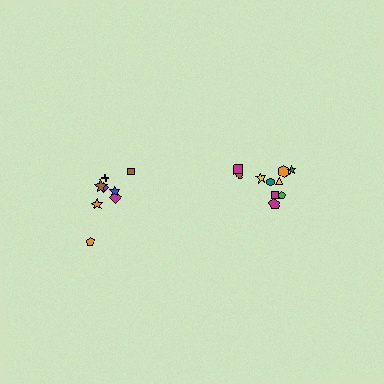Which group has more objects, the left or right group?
The right group.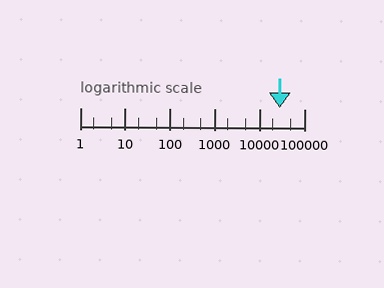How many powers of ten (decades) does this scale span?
The scale spans 5 decades, from 1 to 100000.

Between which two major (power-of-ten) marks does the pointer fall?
The pointer is between 10000 and 100000.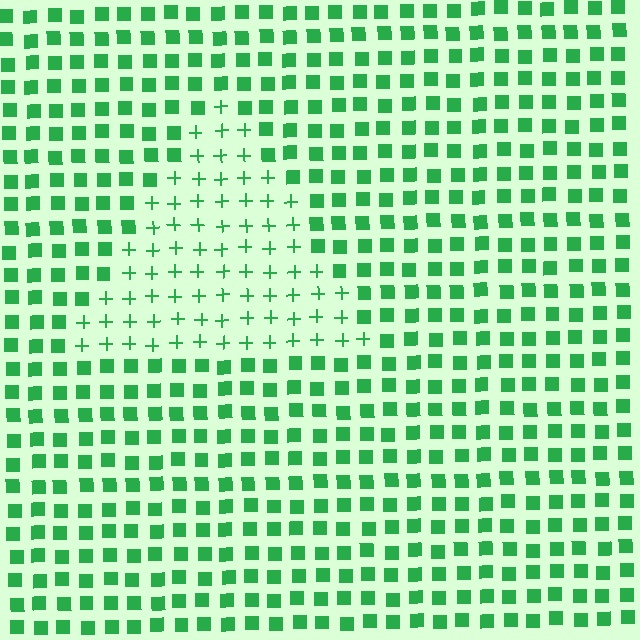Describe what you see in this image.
The image is filled with small green elements arranged in a uniform grid. A triangle-shaped region contains plus signs, while the surrounding area contains squares. The boundary is defined purely by the change in element shape.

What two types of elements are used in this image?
The image uses plus signs inside the triangle region and squares outside it.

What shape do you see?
I see a triangle.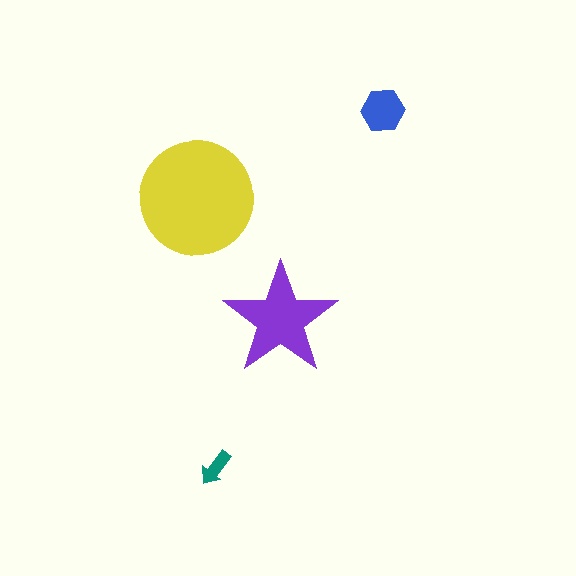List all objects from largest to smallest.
The yellow circle, the purple star, the blue hexagon, the teal arrow.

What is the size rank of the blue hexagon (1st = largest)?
3rd.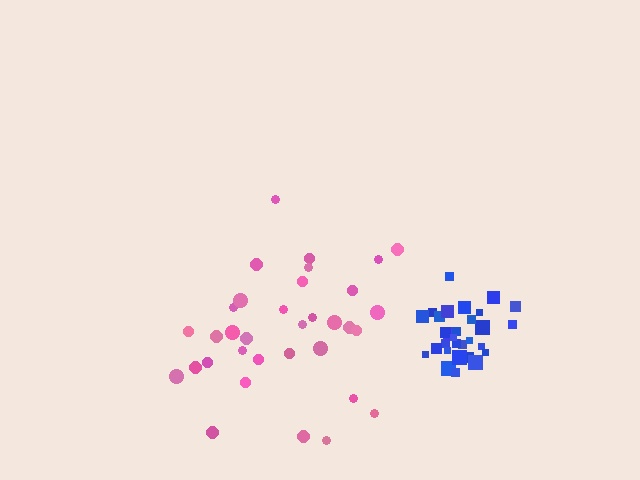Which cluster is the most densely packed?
Blue.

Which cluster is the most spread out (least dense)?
Pink.